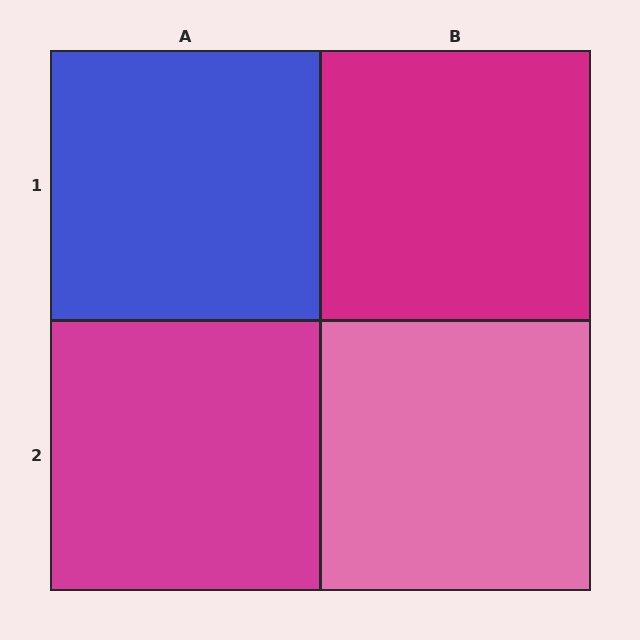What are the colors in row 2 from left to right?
Magenta, pink.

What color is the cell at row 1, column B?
Magenta.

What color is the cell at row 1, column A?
Blue.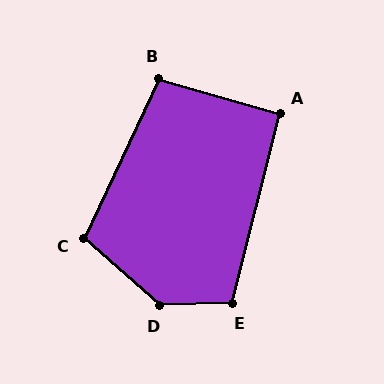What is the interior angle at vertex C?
Approximately 106 degrees (obtuse).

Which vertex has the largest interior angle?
D, at approximately 137 degrees.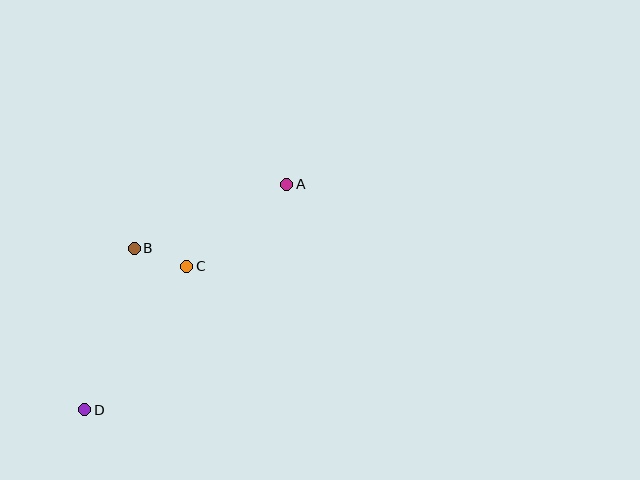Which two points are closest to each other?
Points B and C are closest to each other.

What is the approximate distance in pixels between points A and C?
The distance between A and C is approximately 129 pixels.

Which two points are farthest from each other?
Points A and D are farthest from each other.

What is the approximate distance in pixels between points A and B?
The distance between A and B is approximately 165 pixels.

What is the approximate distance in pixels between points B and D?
The distance between B and D is approximately 169 pixels.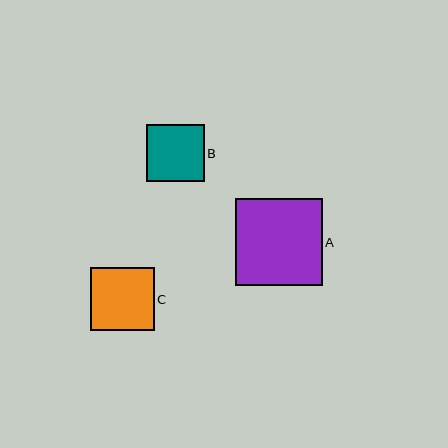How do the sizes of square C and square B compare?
Square C and square B are approximately the same size.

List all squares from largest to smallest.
From largest to smallest: A, C, B.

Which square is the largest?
Square A is the largest with a size of approximately 87 pixels.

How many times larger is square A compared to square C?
Square A is approximately 1.4 times the size of square C.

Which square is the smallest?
Square B is the smallest with a size of approximately 57 pixels.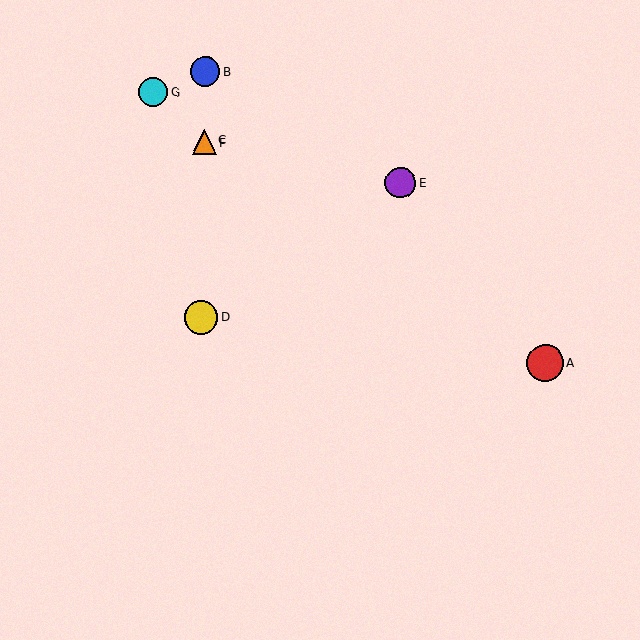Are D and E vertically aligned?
No, D is at x≈201 and E is at x≈401.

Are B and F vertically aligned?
Yes, both are at x≈205.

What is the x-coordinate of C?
Object C is at x≈204.